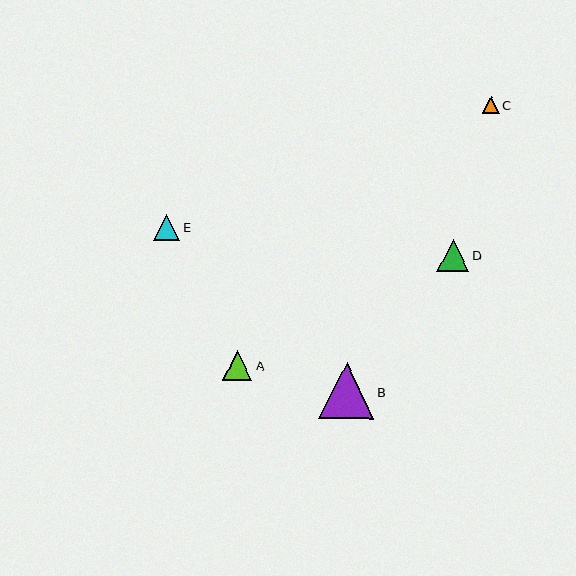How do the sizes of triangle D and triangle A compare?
Triangle D and triangle A are approximately the same size.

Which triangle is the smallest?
Triangle C is the smallest with a size of approximately 17 pixels.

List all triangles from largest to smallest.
From largest to smallest: B, D, A, E, C.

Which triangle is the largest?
Triangle B is the largest with a size of approximately 55 pixels.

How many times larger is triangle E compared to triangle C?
Triangle E is approximately 1.5 times the size of triangle C.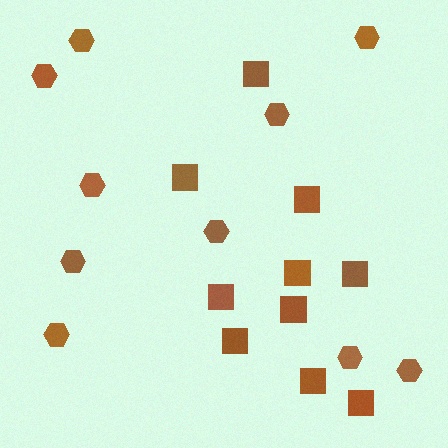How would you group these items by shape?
There are 2 groups: one group of squares (10) and one group of hexagons (10).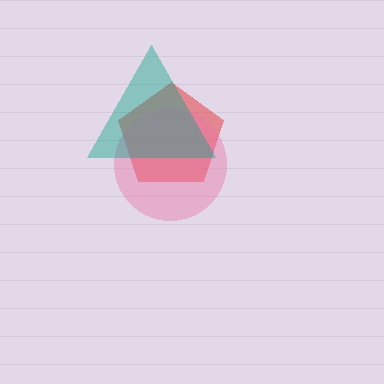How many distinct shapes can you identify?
There are 3 distinct shapes: a red pentagon, a pink circle, a teal triangle.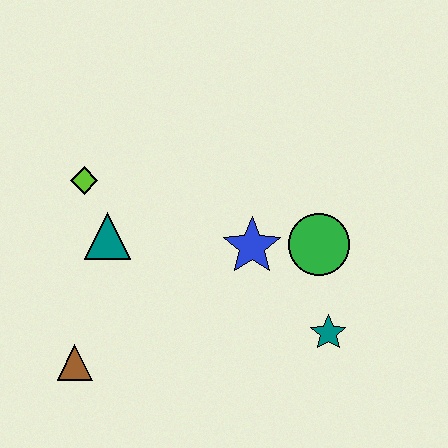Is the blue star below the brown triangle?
No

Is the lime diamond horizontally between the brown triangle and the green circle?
Yes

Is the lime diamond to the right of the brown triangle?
Yes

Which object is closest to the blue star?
The green circle is closest to the blue star.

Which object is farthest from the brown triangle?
The green circle is farthest from the brown triangle.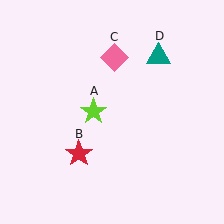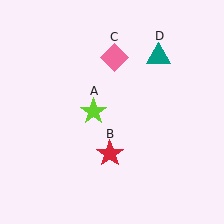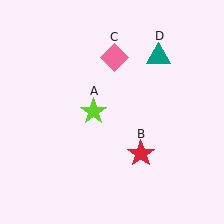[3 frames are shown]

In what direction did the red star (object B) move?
The red star (object B) moved right.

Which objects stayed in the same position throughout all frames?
Lime star (object A) and pink diamond (object C) and teal triangle (object D) remained stationary.